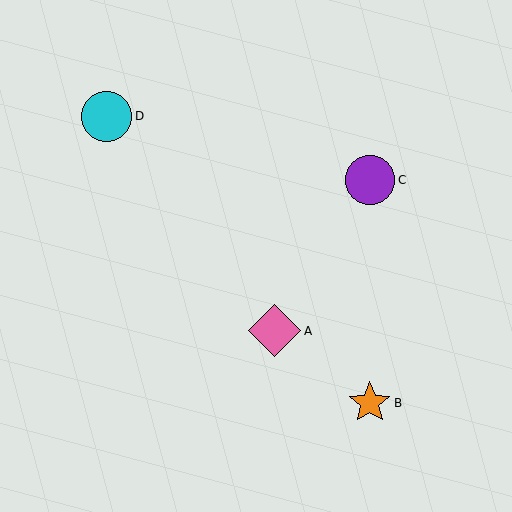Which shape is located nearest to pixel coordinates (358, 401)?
The orange star (labeled B) at (370, 403) is nearest to that location.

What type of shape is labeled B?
Shape B is an orange star.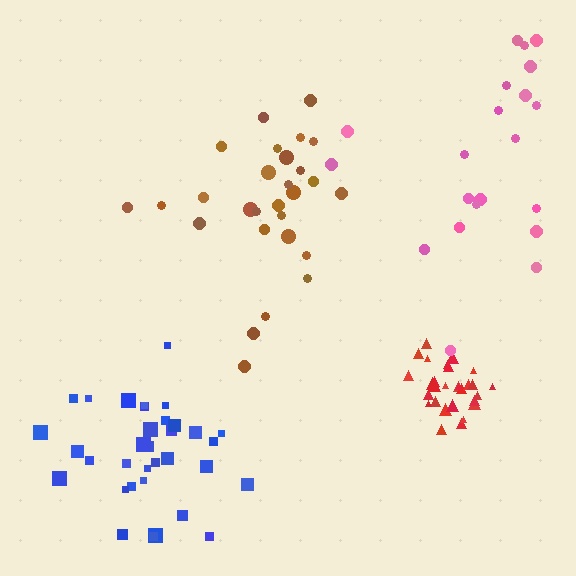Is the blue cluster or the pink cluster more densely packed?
Blue.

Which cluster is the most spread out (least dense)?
Pink.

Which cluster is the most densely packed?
Red.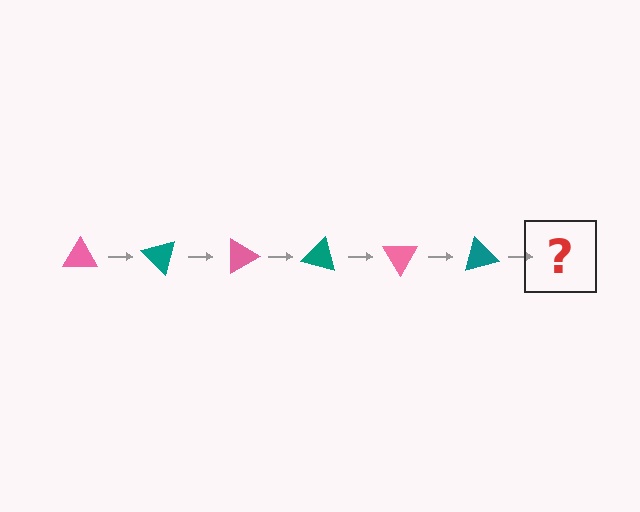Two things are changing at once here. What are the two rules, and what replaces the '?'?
The two rules are that it rotates 45 degrees each step and the color cycles through pink and teal. The '?' should be a pink triangle, rotated 270 degrees from the start.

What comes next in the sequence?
The next element should be a pink triangle, rotated 270 degrees from the start.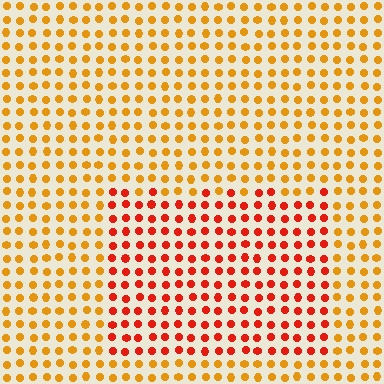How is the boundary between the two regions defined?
The boundary is defined purely by a slight shift in hue (about 35 degrees). Spacing, size, and orientation are identical on both sides.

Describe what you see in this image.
The image is filled with small orange elements in a uniform arrangement. A rectangle-shaped region is visible where the elements are tinted to a slightly different hue, forming a subtle color boundary.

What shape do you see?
I see a rectangle.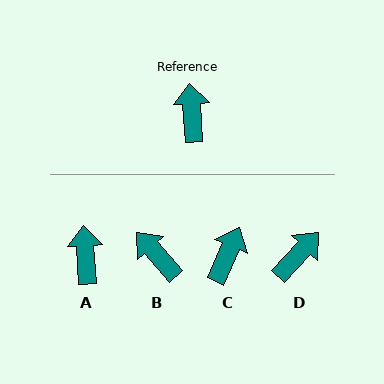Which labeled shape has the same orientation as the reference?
A.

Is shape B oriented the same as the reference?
No, it is off by about 38 degrees.